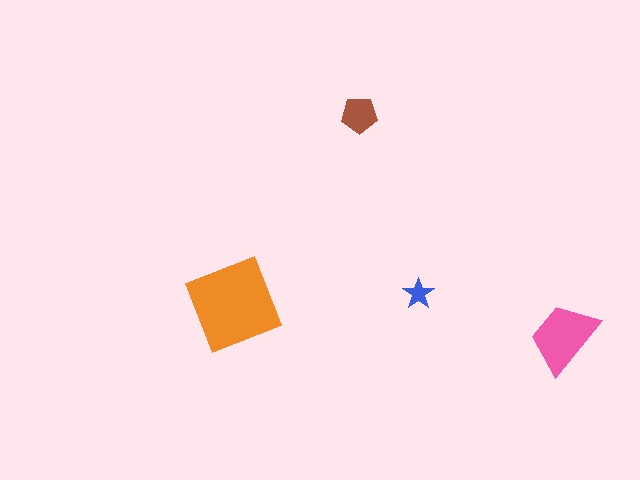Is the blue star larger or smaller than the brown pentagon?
Smaller.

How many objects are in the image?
There are 4 objects in the image.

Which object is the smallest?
The blue star.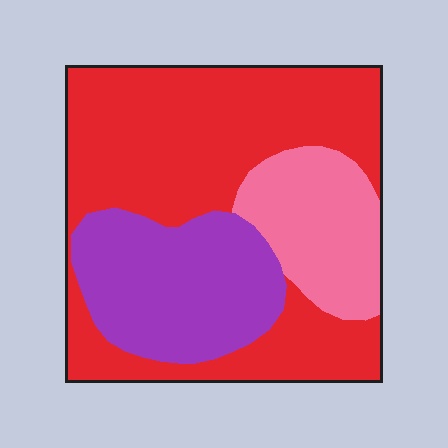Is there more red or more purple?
Red.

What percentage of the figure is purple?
Purple covers 26% of the figure.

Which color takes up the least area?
Pink, at roughly 20%.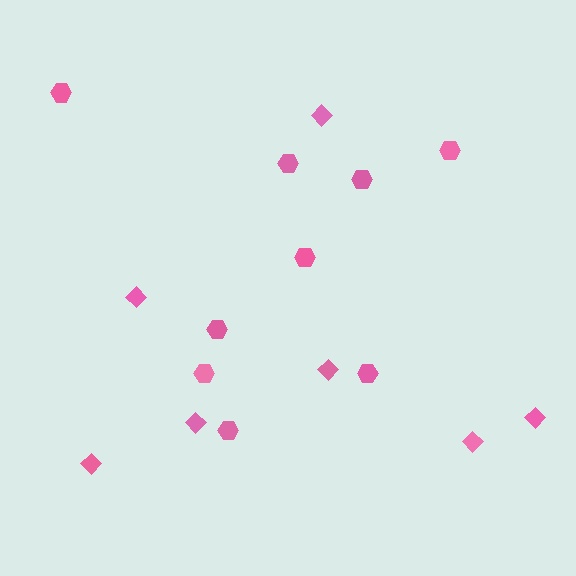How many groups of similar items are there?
There are 2 groups: one group of hexagons (9) and one group of diamonds (7).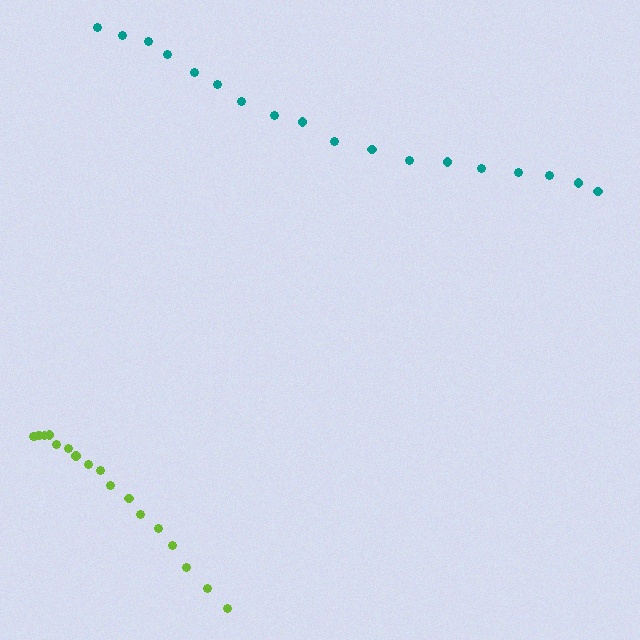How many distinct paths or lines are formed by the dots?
There are 2 distinct paths.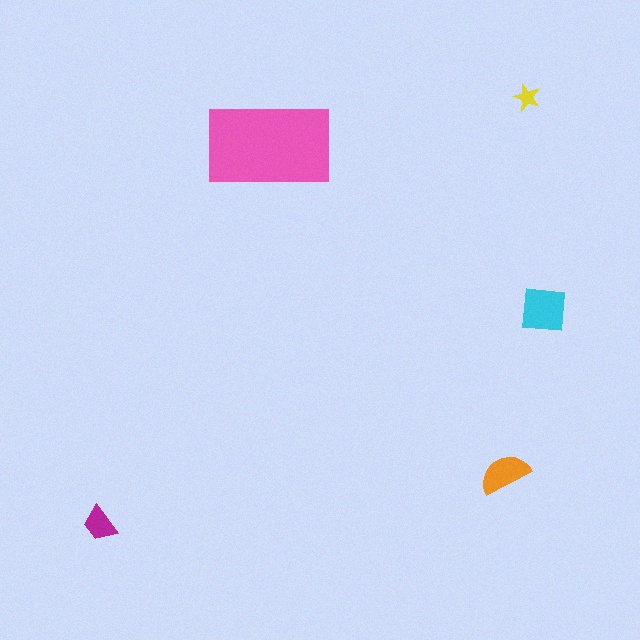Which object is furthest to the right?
The cyan square is rightmost.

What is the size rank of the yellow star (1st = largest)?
5th.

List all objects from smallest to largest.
The yellow star, the magenta trapezoid, the orange semicircle, the cyan square, the pink rectangle.